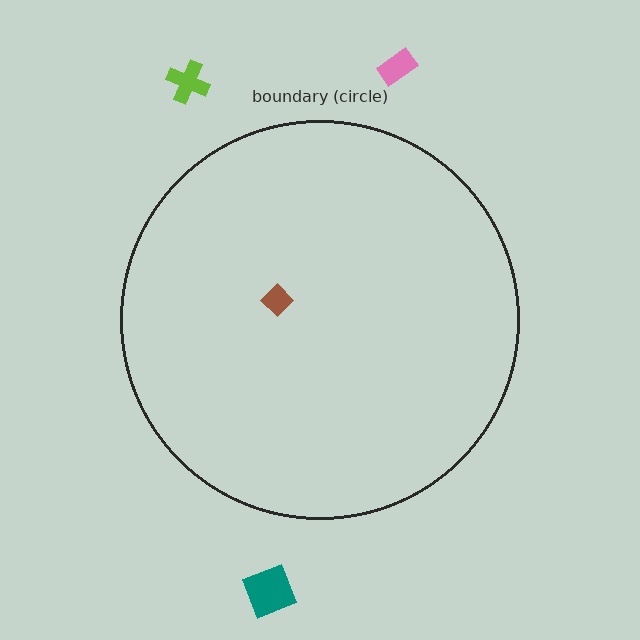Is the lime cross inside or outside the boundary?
Outside.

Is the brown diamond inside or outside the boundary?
Inside.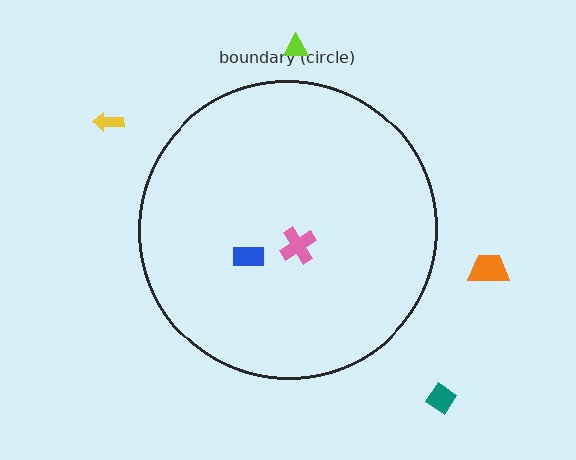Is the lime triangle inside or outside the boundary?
Outside.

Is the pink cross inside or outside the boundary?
Inside.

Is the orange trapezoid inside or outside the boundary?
Outside.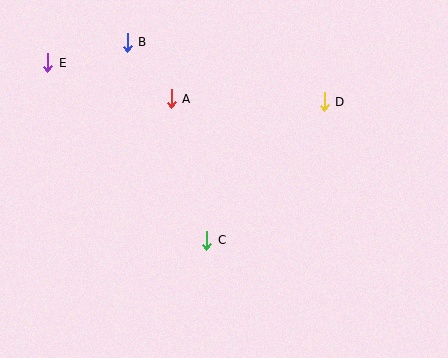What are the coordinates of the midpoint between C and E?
The midpoint between C and E is at (127, 152).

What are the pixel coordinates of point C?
Point C is at (207, 240).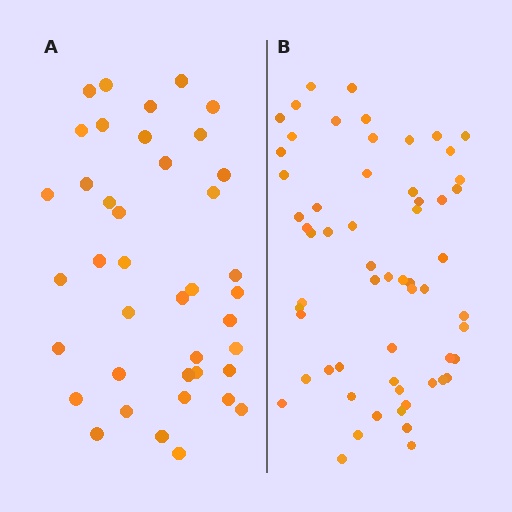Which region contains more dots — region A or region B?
Region B (the right region) has more dots.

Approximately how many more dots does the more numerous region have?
Region B has approximately 20 more dots than region A.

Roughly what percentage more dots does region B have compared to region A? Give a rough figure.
About 50% more.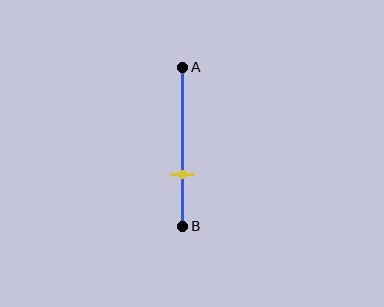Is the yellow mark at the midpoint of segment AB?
No, the mark is at about 65% from A, not at the 50% midpoint.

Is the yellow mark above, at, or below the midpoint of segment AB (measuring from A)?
The yellow mark is below the midpoint of segment AB.